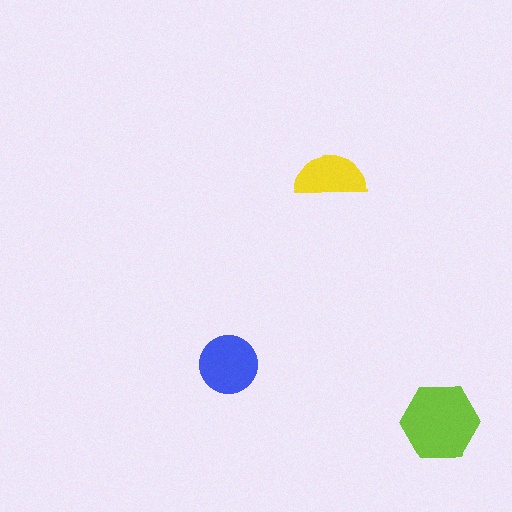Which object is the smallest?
The yellow semicircle.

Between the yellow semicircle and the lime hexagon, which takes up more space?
The lime hexagon.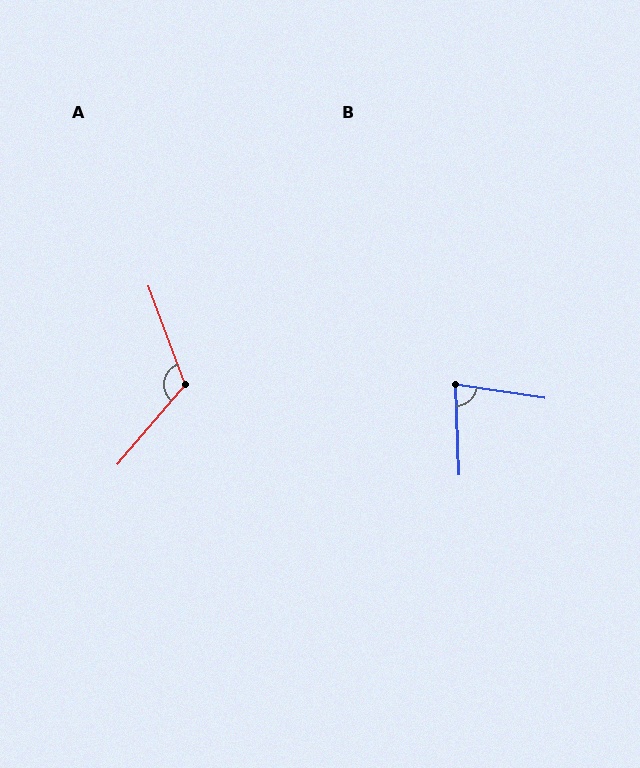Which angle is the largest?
A, at approximately 119 degrees.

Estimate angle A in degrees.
Approximately 119 degrees.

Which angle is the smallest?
B, at approximately 79 degrees.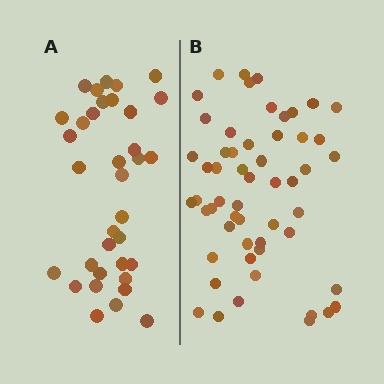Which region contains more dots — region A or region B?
Region B (the right region) has more dots.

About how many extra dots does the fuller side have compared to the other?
Region B has approximately 20 more dots than region A.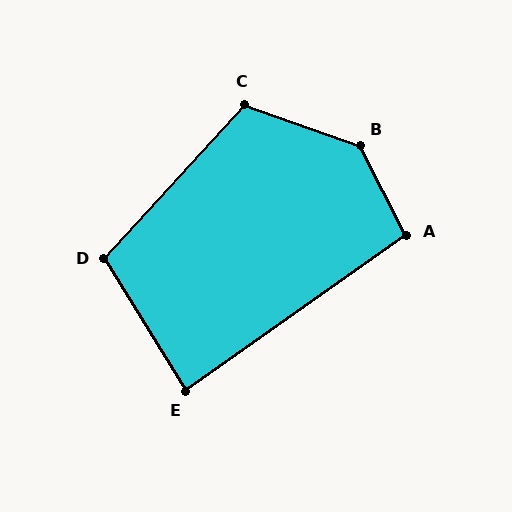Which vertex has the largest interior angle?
B, at approximately 137 degrees.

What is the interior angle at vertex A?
Approximately 98 degrees (obtuse).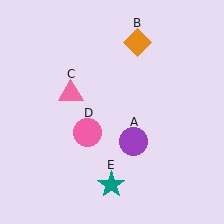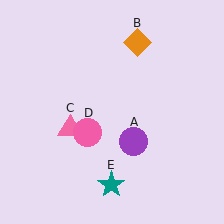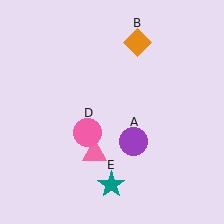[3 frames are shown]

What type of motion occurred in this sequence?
The pink triangle (object C) rotated counterclockwise around the center of the scene.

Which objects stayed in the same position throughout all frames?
Purple circle (object A) and orange diamond (object B) and pink circle (object D) and teal star (object E) remained stationary.